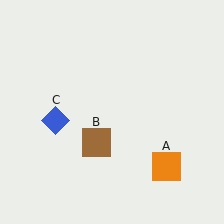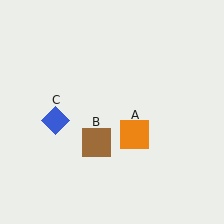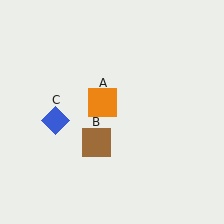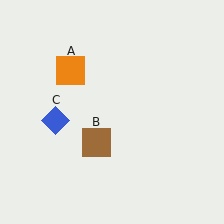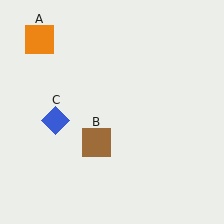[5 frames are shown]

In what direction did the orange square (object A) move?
The orange square (object A) moved up and to the left.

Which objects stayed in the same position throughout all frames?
Brown square (object B) and blue diamond (object C) remained stationary.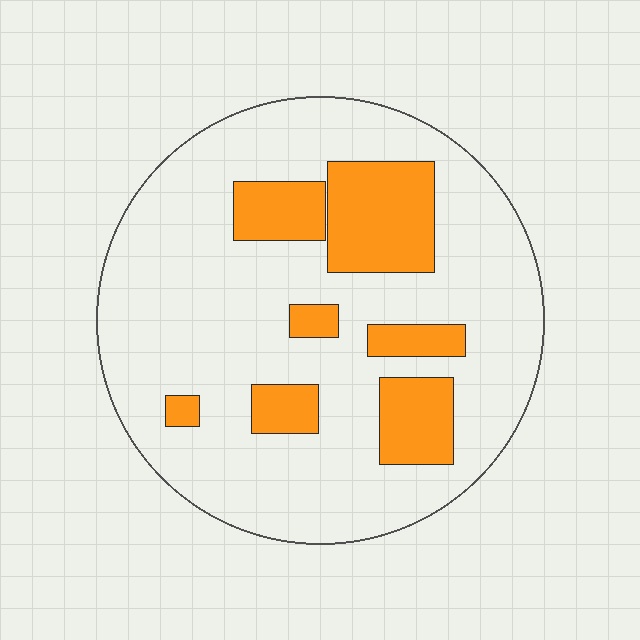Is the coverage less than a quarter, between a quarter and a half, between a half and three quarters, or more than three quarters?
Less than a quarter.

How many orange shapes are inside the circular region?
7.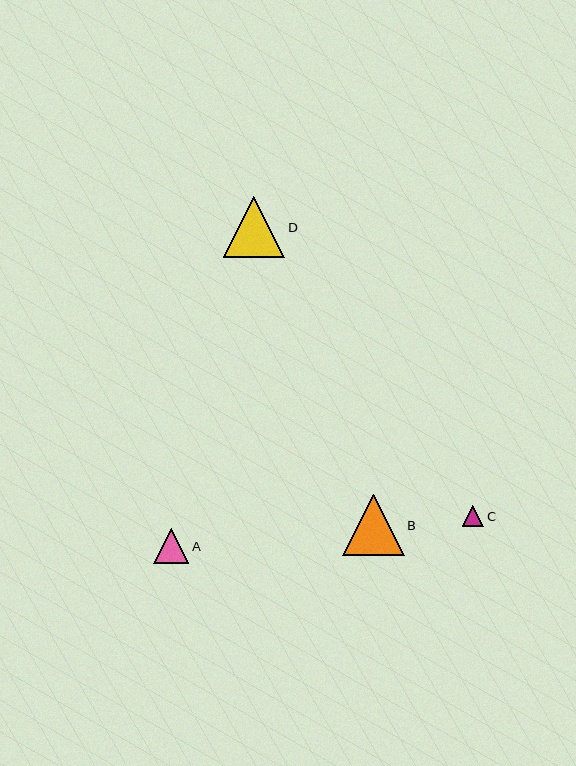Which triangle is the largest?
Triangle D is the largest with a size of approximately 61 pixels.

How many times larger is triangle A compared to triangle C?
Triangle A is approximately 1.7 times the size of triangle C.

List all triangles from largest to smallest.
From largest to smallest: D, B, A, C.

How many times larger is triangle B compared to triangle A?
Triangle B is approximately 1.7 times the size of triangle A.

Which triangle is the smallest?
Triangle C is the smallest with a size of approximately 21 pixels.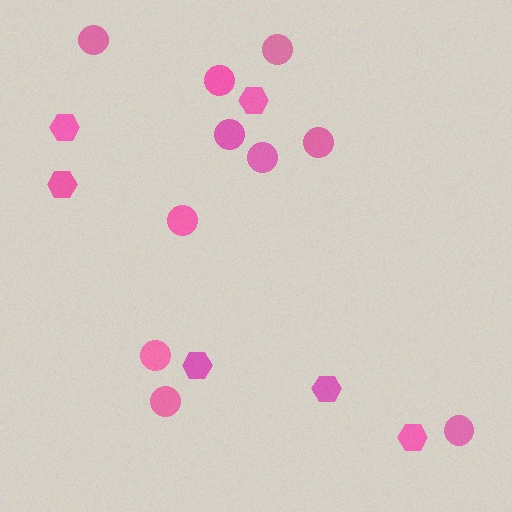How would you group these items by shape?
There are 2 groups: one group of hexagons (6) and one group of circles (10).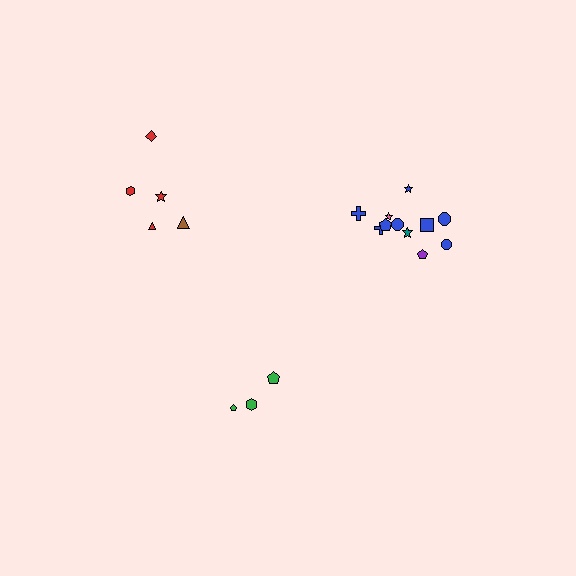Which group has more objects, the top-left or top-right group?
The top-right group.